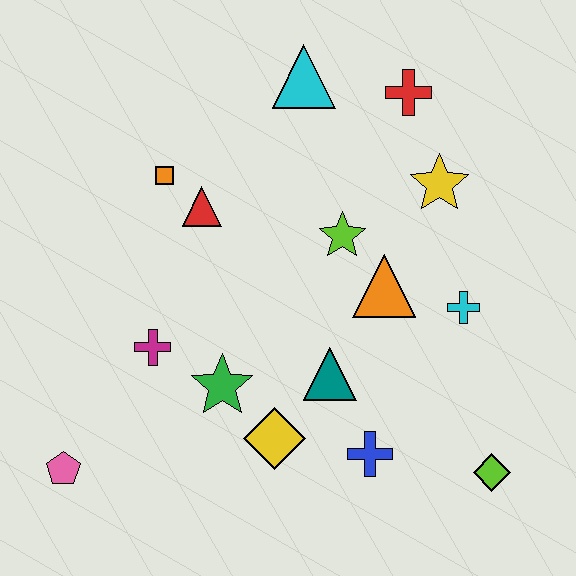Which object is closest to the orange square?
The red triangle is closest to the orange square.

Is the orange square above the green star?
Yes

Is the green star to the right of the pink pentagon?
Yes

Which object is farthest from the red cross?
The pink pentagon is farthest from the red cross.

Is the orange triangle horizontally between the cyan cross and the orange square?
Yes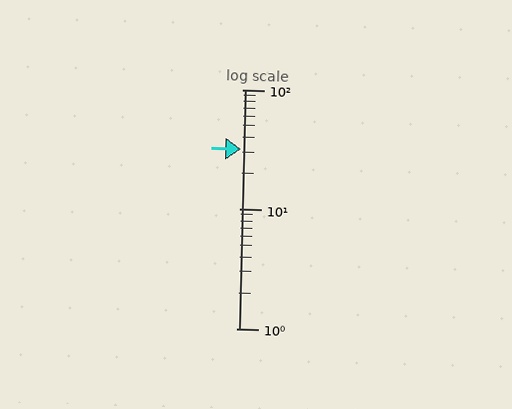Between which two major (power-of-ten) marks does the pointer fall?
The pointer is between 10 and 100.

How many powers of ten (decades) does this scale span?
The scale spans 2 decades, from 1 to 100.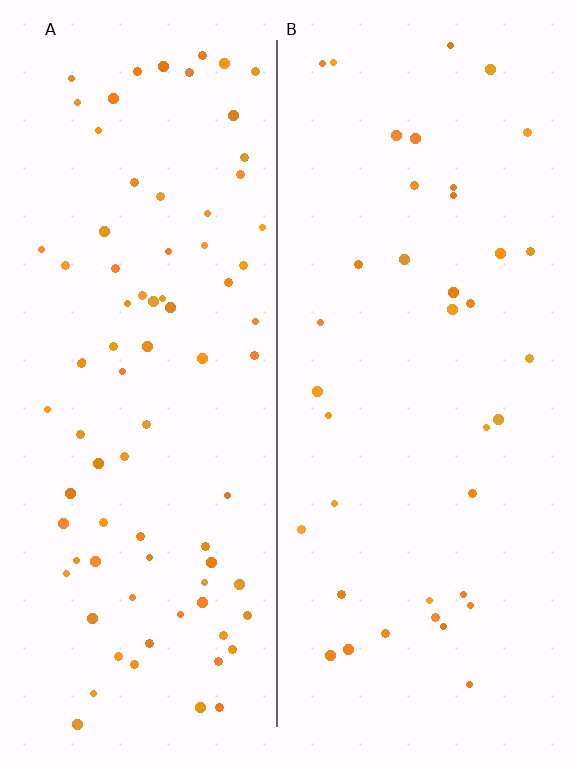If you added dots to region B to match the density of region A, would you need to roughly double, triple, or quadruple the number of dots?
Approximately double.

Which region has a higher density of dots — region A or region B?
A (the left).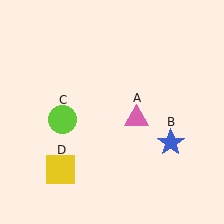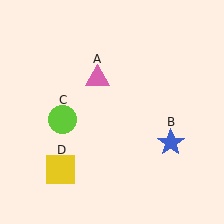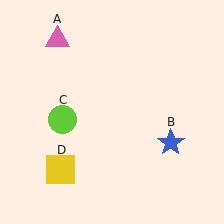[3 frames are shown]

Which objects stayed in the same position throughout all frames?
Blue star (object B) and lime circle (object C) and yellow square (object D) remained stationary.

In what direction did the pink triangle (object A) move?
The pink triangle (object A) moved up and to the left.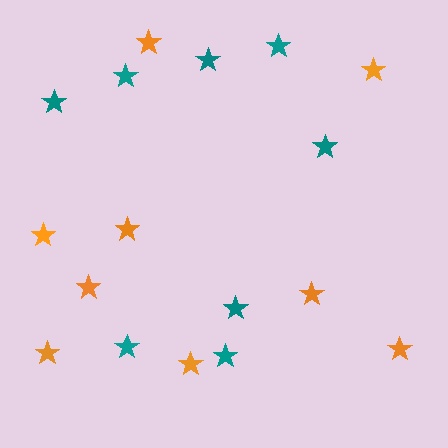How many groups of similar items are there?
There are 2 groups: one group of orange stars (9) and one group of teal stars (8).